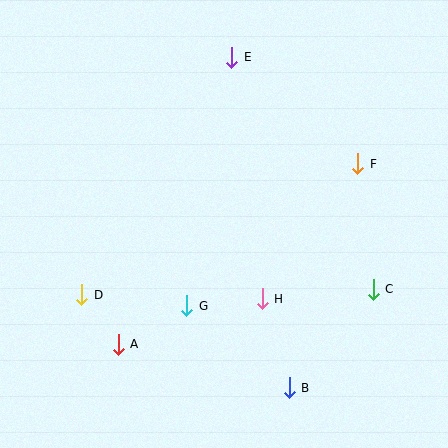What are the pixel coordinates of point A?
Point A is at (118, 344).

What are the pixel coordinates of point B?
Point B is at (289, 388).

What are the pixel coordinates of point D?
Point D is at (82, 295).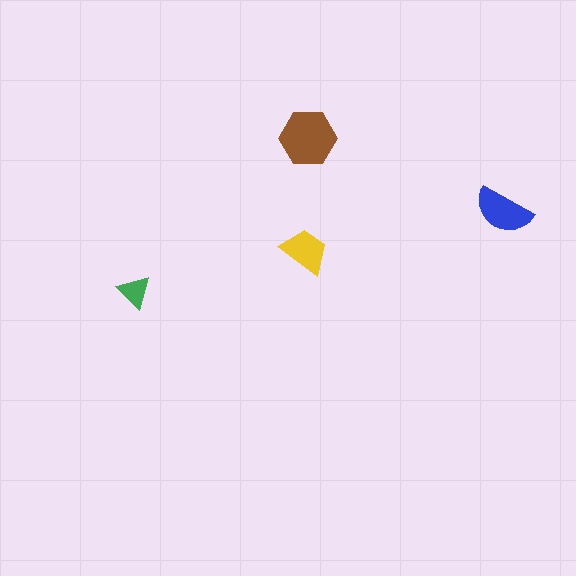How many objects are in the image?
There are 4 objects in the image.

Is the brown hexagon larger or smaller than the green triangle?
Larger.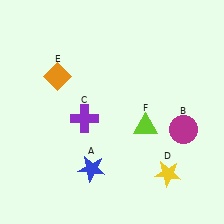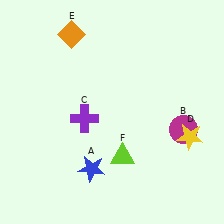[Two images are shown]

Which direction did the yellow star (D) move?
The yellow star (D) moved up.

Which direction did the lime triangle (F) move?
The lime triangle (F) moved down.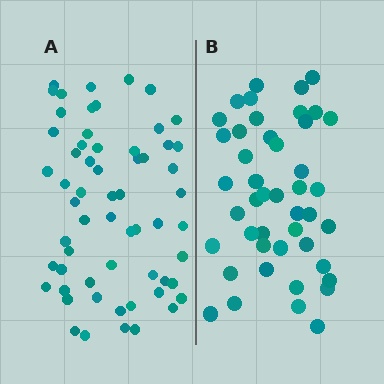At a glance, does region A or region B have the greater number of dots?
Region A (the left region) has more dots.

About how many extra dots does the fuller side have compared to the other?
Region A has approximately 15 more dots than region B.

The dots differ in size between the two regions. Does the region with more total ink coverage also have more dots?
No. Region B has more total ink coverage because its dots are larger, but region A actually contains more individual dots. Total area can be misleading — the number of items is what matters here.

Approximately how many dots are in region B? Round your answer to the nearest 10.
About 40 dots. (The exact count is 45, which rounds to 40.)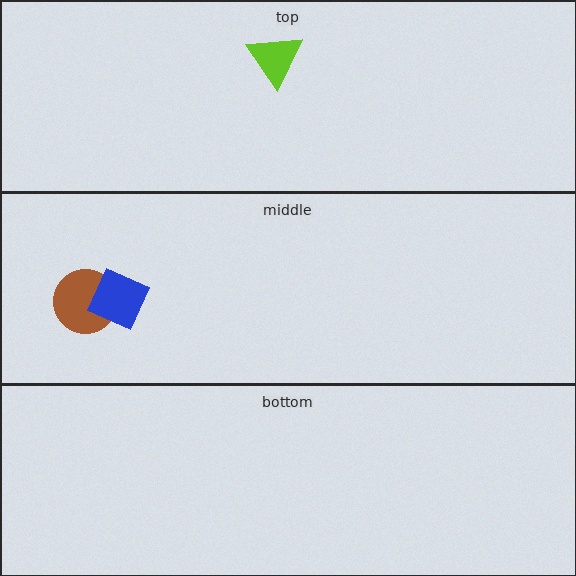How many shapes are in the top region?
1.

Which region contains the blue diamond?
The middle region.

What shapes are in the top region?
The lime triangle.